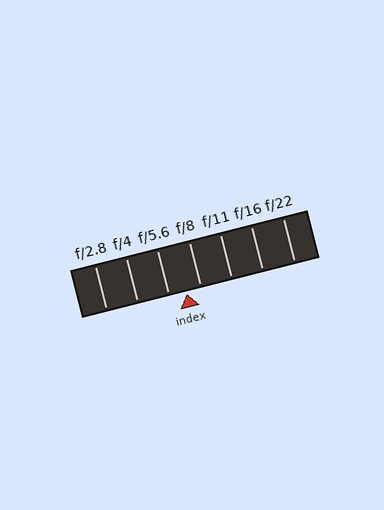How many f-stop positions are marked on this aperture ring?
There are 7 f-stop positions marked.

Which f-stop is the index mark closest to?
The index mark is closest to f/8.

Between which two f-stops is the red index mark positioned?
The index mark is between f/5.6 and f/8.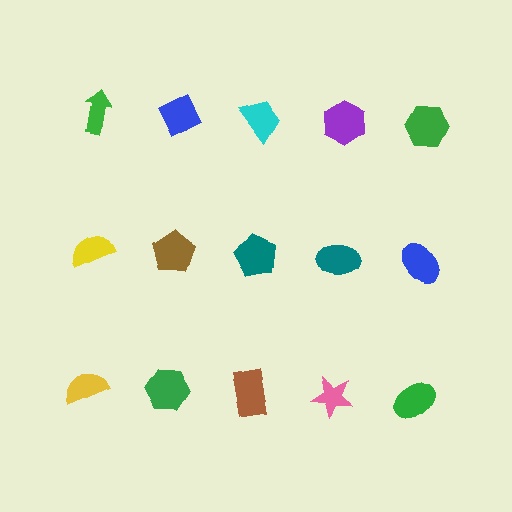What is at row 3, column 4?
A pink star.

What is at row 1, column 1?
A green arrow.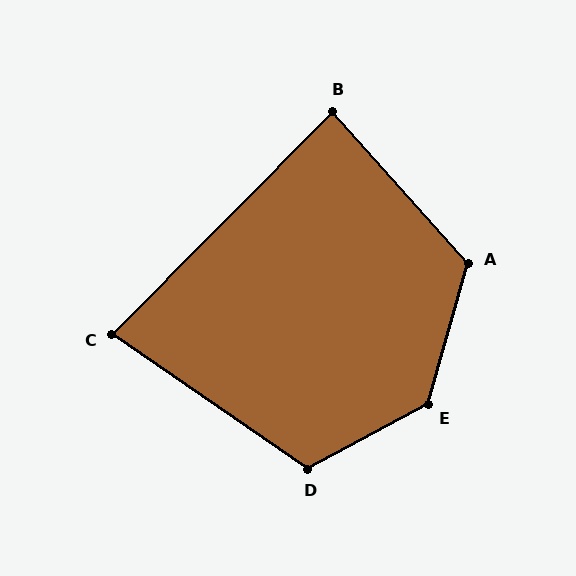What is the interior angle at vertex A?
Approximately 122 degrees (obtuse).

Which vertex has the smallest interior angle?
C, at approximately 80 degrees.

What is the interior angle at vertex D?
Approximately 117 degrees (obtuse).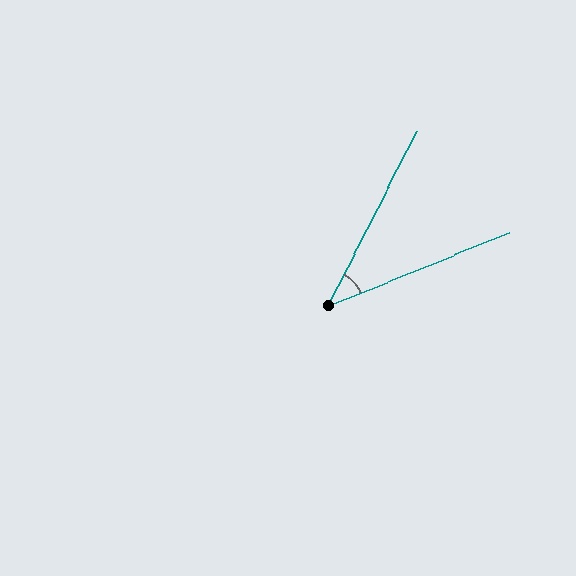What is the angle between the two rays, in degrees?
Approximately 41 degrees.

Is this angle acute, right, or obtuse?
It is acute.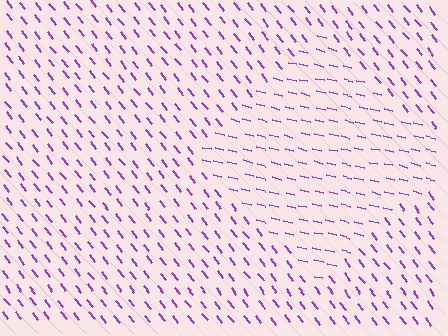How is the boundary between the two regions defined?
The boundary is defined purely by a change in line orientation (approximately 38 degrees difference). All lines are the same color and thickness.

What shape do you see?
I see a diamond.